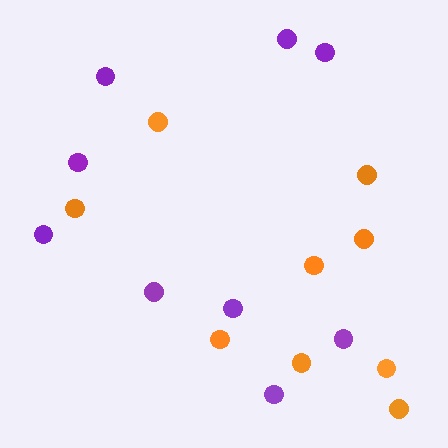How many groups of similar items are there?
There are 2 groups: one group of orange circles (9) and one group of purple circles (9).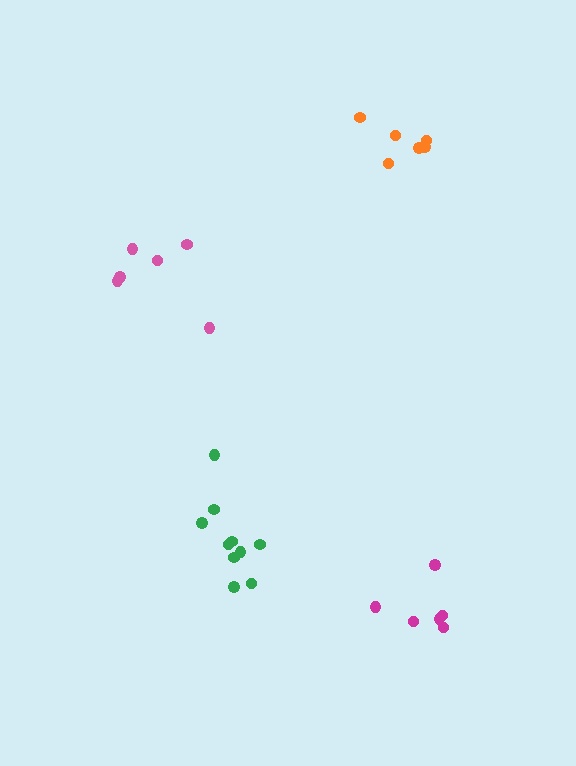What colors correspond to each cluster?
The clusters are colored: green, magenta, pink, orange.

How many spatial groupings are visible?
There are 4 spatial groupings.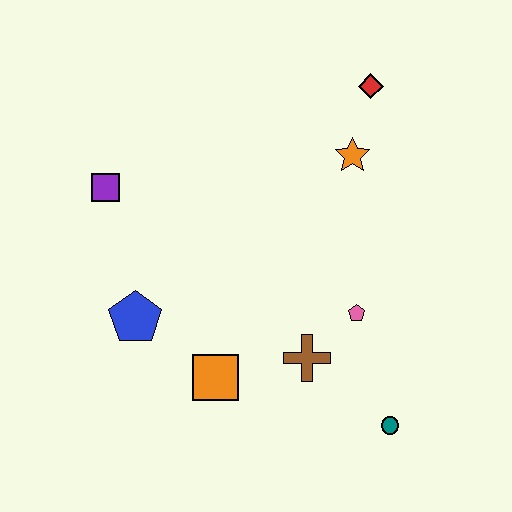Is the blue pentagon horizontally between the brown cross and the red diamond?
No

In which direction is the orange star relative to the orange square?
The orange star is above the orange square.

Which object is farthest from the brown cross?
The red diamond is farthest from the brown cross.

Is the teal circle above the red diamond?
No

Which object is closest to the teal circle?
The brown cross is closest to the teal circle.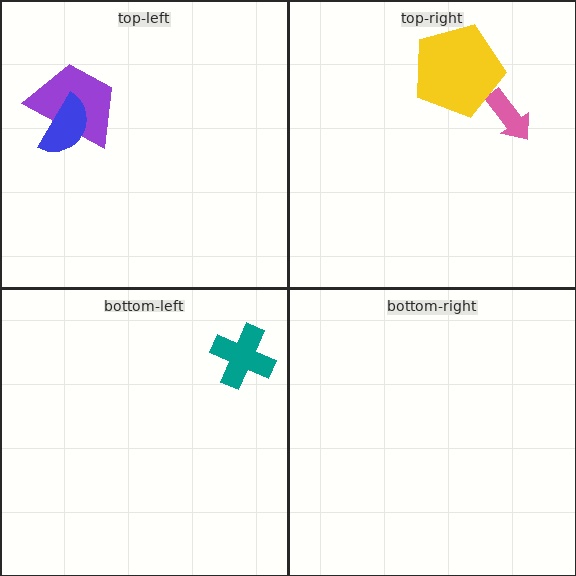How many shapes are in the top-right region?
2.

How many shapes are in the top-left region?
2.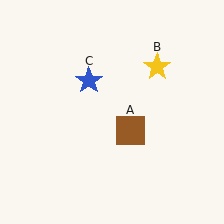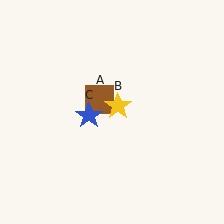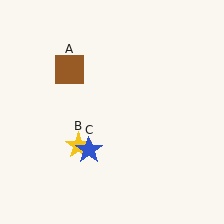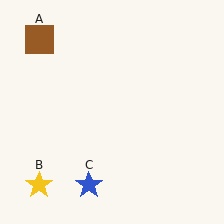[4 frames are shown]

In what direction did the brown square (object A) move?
The brown square (object A) moved up and to the left.